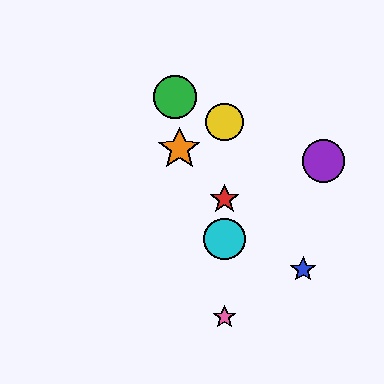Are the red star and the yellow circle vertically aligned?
Yes, both are at x≈225.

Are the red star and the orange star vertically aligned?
No, the red star is at x≈225 and the orange star is at x≈179.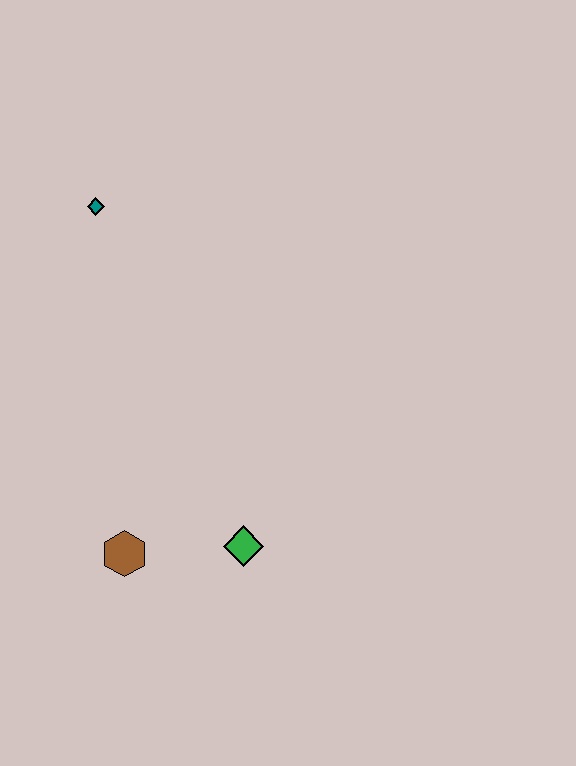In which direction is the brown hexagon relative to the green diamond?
The brown hexagon is to the left of the green diamond.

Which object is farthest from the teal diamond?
The green diamond is farthest from the teal diamond.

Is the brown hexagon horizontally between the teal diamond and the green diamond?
Yes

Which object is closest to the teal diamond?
The brown hexagon is closest to the teal diamond.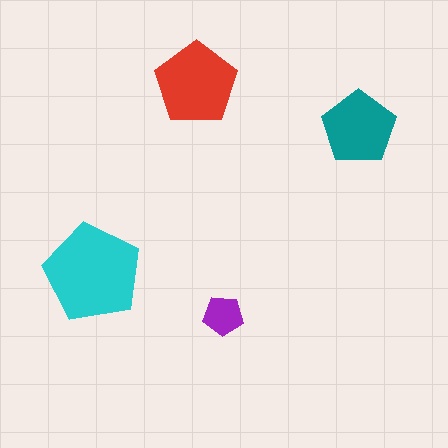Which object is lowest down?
The purple pentagon is bottommost.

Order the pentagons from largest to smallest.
the cyan one, the red one, the teal one, the purple one.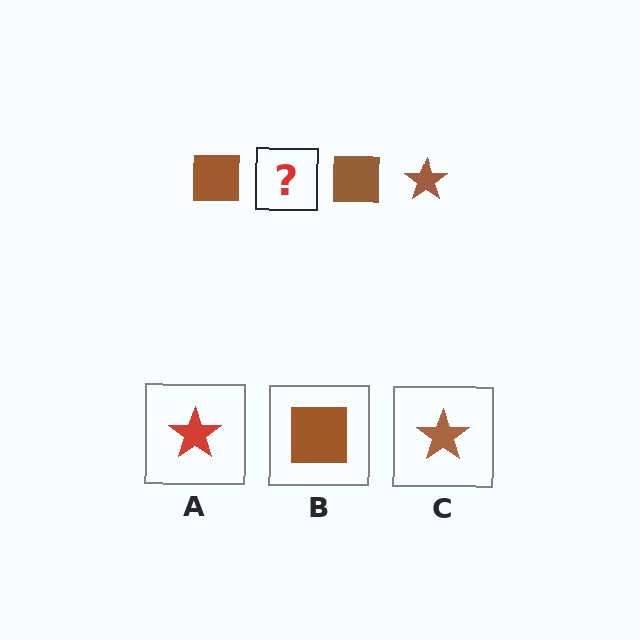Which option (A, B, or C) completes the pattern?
C.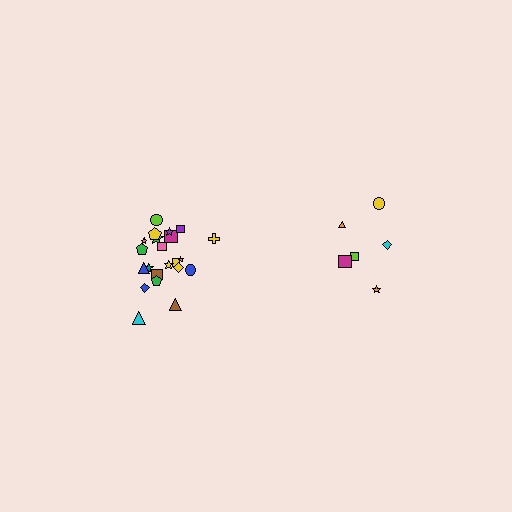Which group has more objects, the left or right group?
The left group.